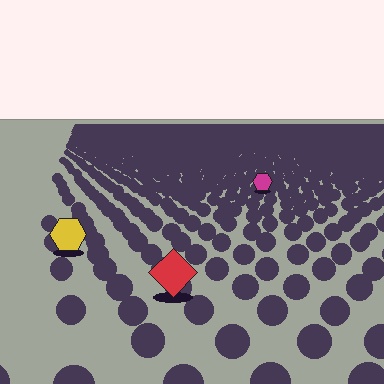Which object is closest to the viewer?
The red diamond is closest. The texture marks near it are larger and more spread out.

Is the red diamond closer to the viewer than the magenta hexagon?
Yes. The red diamond is closer — you can tell from the texture gradient: the ground texture is coarser near it.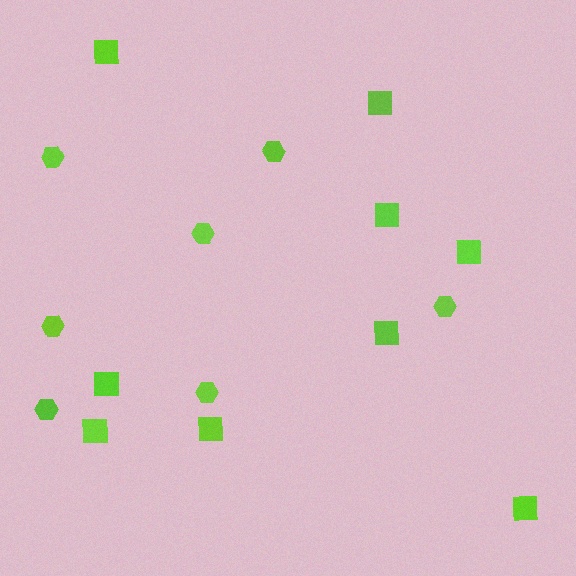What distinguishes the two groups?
There are 2 groups: one group of squares (9) and one group of hexagons (7).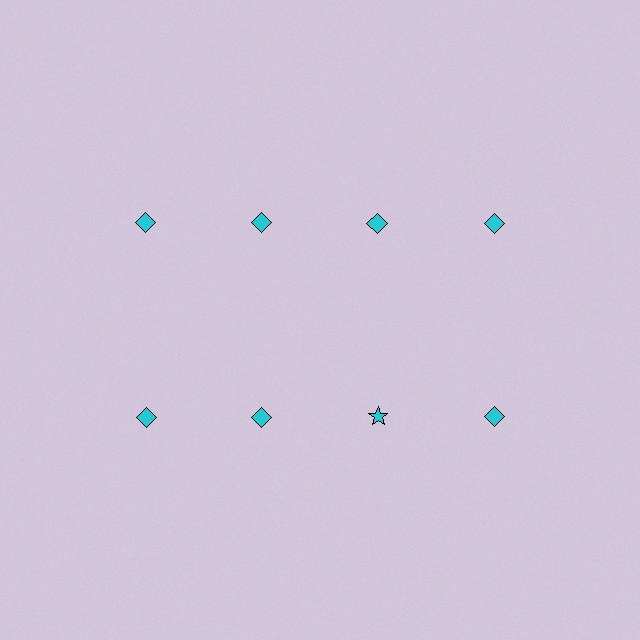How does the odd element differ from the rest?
It has a different shape: star instead of diamond.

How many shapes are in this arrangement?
There are 8 shapes arranged in a grid pattern.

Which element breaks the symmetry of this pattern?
The cyan star in the second row, center column breaks the symmetry. All other shapes are cyan diamonds.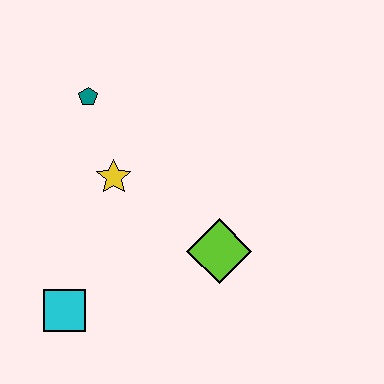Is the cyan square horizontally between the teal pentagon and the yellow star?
No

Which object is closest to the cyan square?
The yellow star is closest to the cyan square.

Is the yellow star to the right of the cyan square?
Yes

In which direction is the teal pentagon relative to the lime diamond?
The teal pentagon is above the lime diamond.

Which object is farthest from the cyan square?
The teal pentagon is farthest from the cyan square.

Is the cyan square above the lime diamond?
No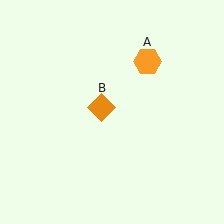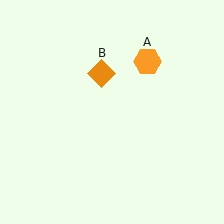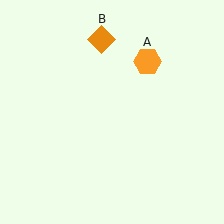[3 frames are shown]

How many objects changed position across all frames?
1 object changed position: orange diamond (object B).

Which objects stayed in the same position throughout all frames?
Orange hexagon (object A) remained stationary.